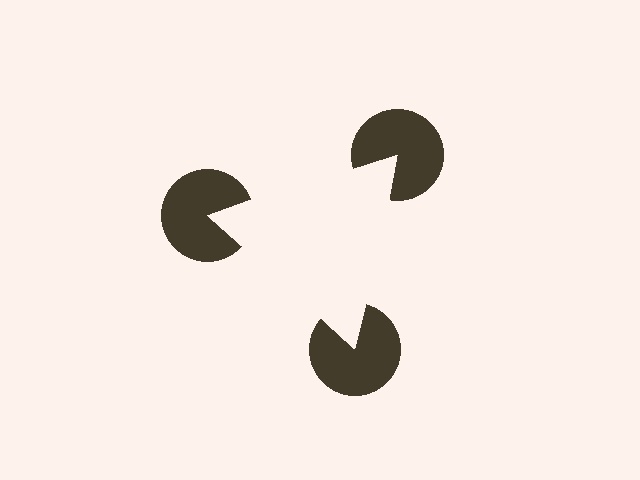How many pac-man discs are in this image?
There are 3 — one at each vertex of the illusory triangle.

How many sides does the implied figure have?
3 sides.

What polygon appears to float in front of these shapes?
An illusory triangle — its edges are inferred from the aligned wedge cuts in the pac-man discs, not physically drawn.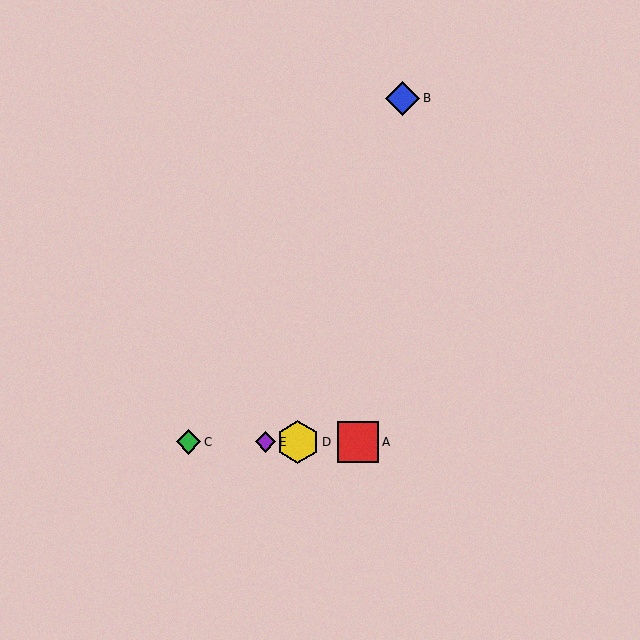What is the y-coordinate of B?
Object B is at y≈98.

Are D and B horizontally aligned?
No, D is at y≈442 and B is at y≈98.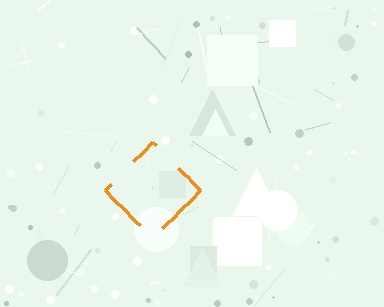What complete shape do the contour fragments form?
The contour fragments form a diamond.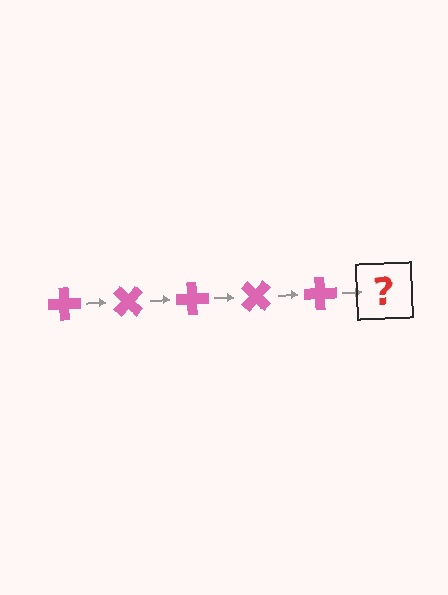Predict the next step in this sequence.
The next step is a pink cross rotated 225 degrees.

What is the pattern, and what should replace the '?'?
The pattern is that the cross rotates 45 degrees each step. The '?' should be a pink cross rotated 225 degrees.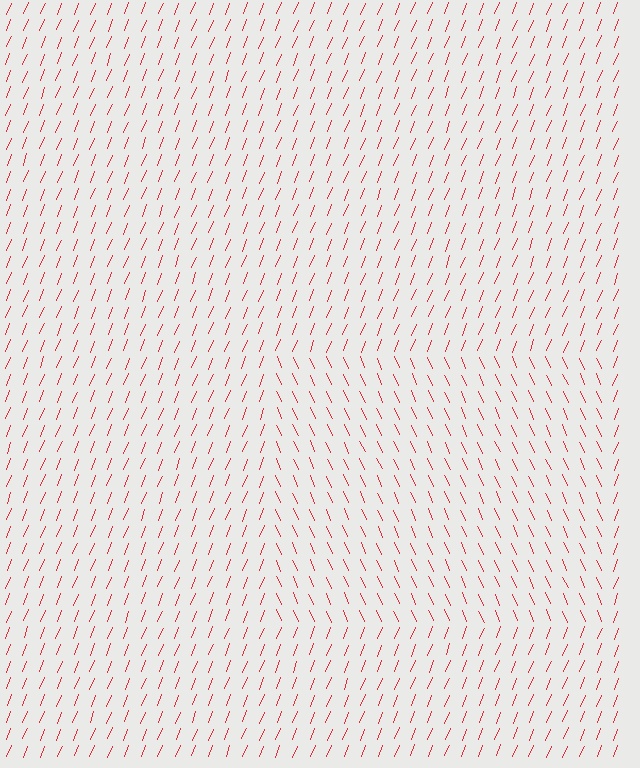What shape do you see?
I see a rectangle.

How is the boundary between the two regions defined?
The boundary is defined purely by a change in line orientation (approximately 45 degrees difference). All lines are the same color and thickness.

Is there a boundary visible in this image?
Yes, there is a texture boundary formed by a change in line orientation.